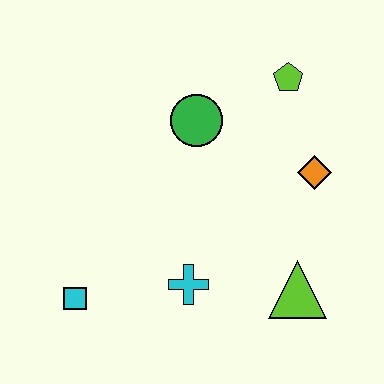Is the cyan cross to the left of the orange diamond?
Yes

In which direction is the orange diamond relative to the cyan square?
The orange diamond is to the right of the cyan square.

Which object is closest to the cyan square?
The cyan cross is closest to the cyan square.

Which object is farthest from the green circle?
The cyan square is farthest from the green circle.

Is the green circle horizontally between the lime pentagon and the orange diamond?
No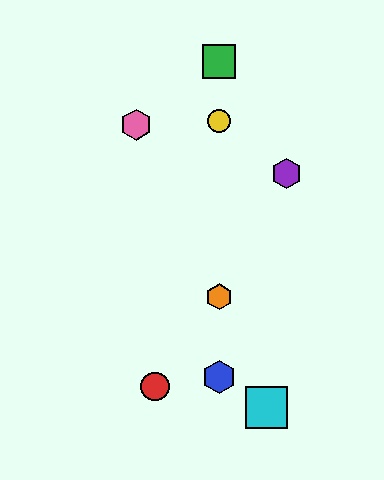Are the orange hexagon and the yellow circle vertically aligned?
Yes, both are at x≈219.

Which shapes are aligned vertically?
The blue hexagon, the green square, the yellow circle, the orange hexagon are aligned vertically.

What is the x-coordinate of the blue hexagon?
The blue hexagon is at x≈219.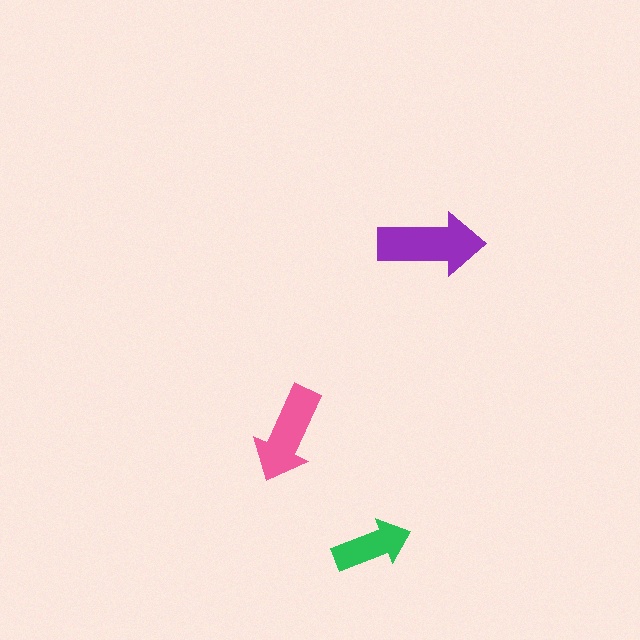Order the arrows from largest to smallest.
the purple one, the pink one, the green one.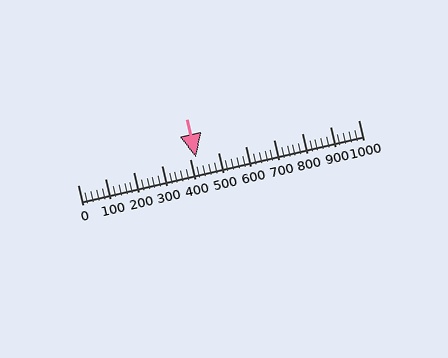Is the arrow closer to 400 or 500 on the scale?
The arrow is closer to 400.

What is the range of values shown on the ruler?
The ruler shows values from 0 to 1000.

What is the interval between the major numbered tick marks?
The major tick marks are spaced 100 units apart.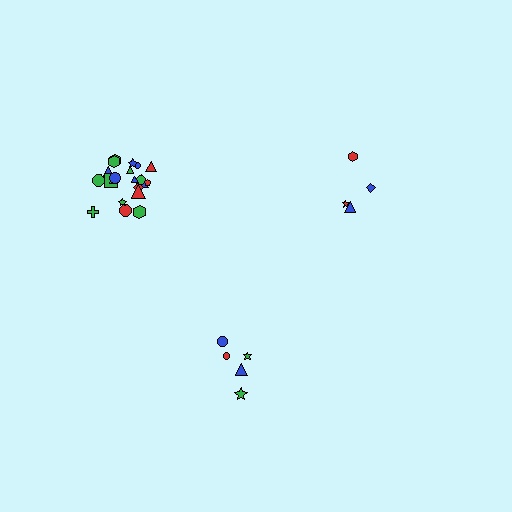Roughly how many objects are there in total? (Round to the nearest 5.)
Roughly 30 objects in total.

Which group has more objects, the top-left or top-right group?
The top-left group.